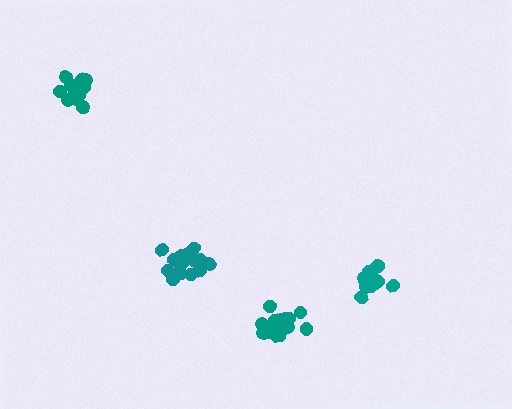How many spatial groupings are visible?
There are 4 spatial groupings.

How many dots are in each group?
Group 1: 15 dots, Group 2: 14 dots, Group 3: 20 dots, Group 4: 18 dots (67 total).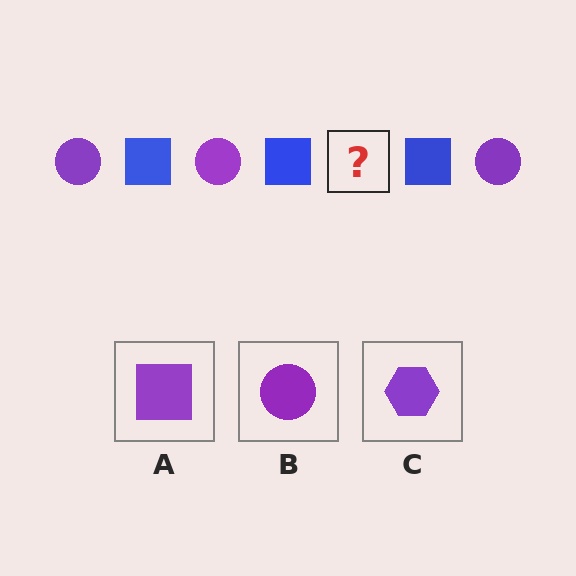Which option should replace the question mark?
Option B.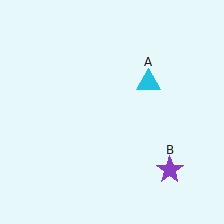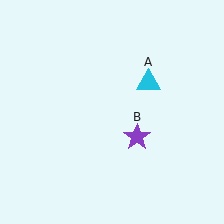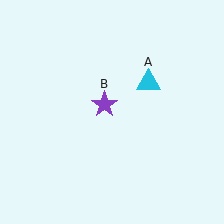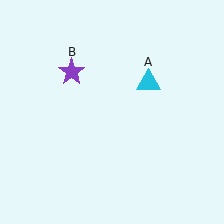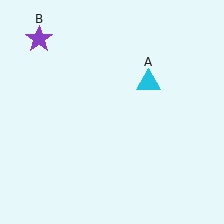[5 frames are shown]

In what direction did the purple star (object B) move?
The purple star (object B) moved up and to the left.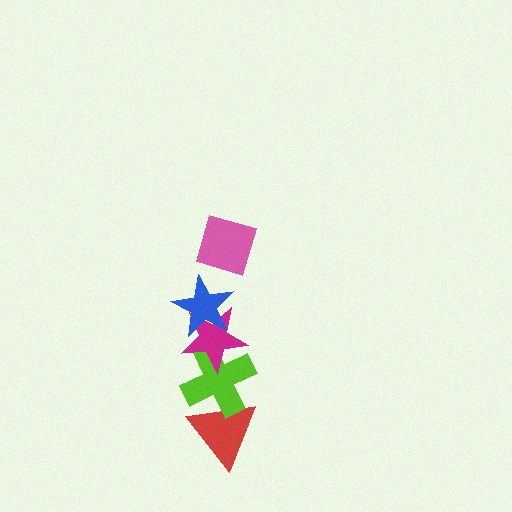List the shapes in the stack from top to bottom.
From top to bottom: the pink diamond, the blue star, the magenta star, the lime cross, the red triangle.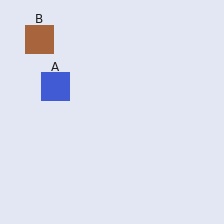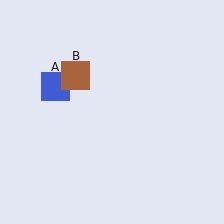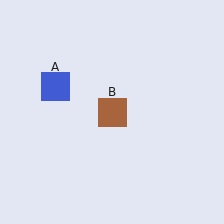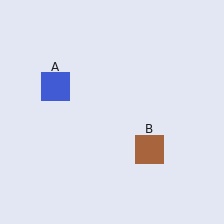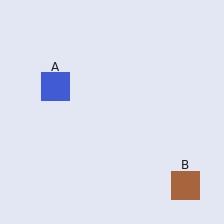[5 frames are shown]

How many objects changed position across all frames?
1 object changed position: brown square (object B).